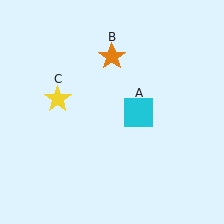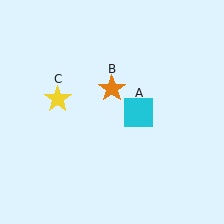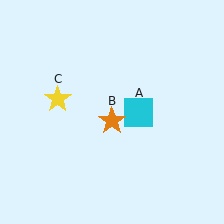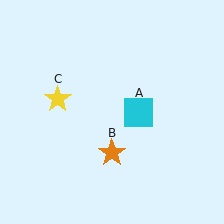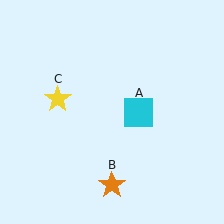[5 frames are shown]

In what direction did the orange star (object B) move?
The orange star (object B) moved down.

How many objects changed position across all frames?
1 object changed position: orange star (object B).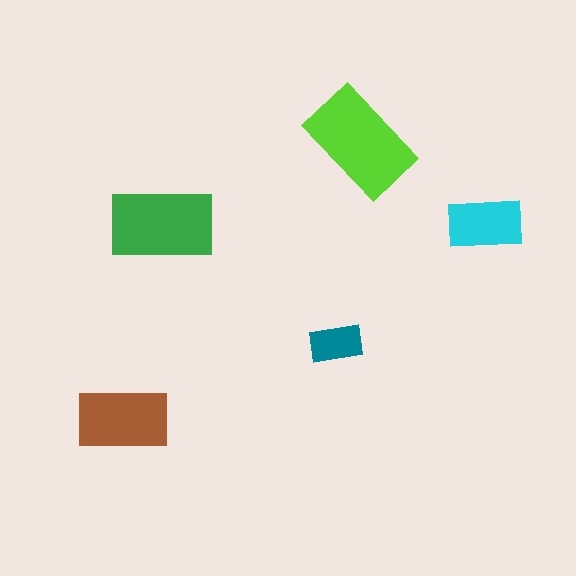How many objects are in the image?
There are 5 objects in the image.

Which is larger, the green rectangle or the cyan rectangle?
The green one.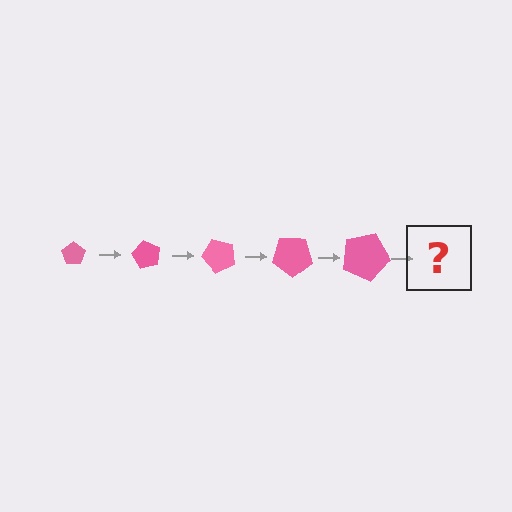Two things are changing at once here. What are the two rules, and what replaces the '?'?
The two rules are that the pentagon grows larger each step and it rotates 60 degrees each step. The '?' should be a pentagon, larger than the previous one and rotated 300 degrees from the start.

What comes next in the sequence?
The next element should be a pentagon, larger than the previous one and rotated 300 degrees from the start.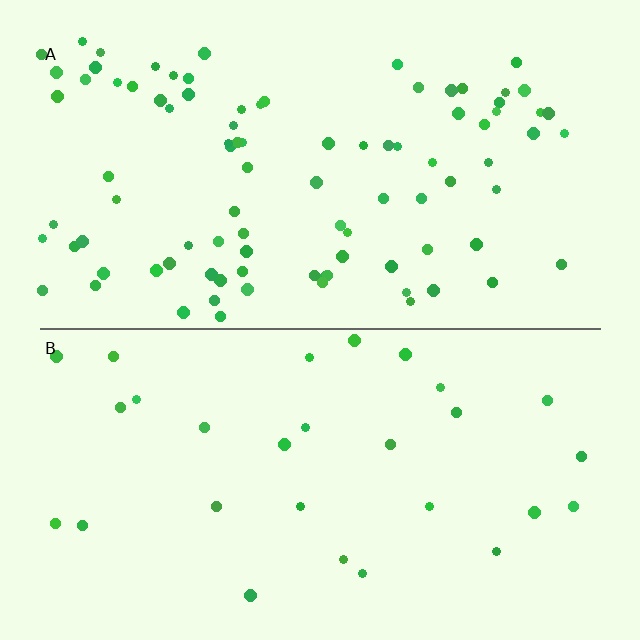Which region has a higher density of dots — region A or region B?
A (the top).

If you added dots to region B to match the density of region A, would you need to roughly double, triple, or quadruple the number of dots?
Approximately triple.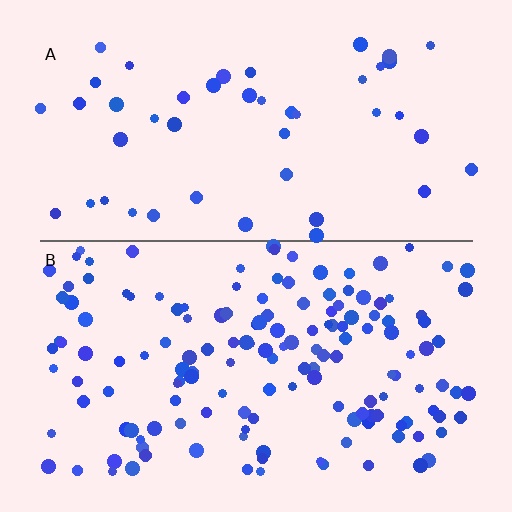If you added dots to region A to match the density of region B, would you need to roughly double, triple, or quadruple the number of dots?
Approximately triple.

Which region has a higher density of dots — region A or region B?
B (the bottom).